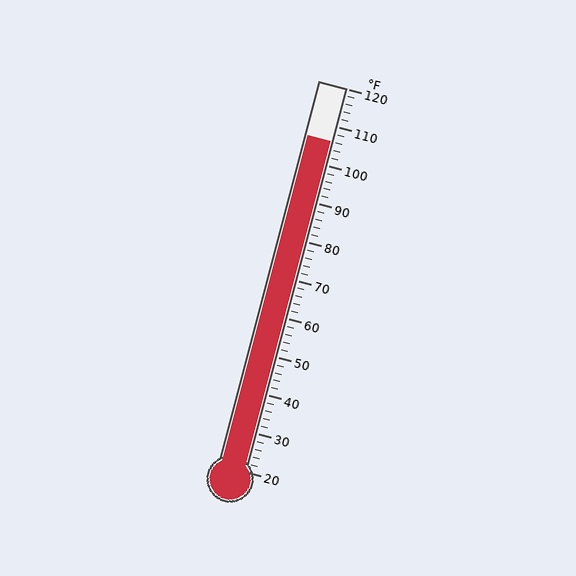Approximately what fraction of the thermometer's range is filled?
The thermometer is filled to approximately 85% of its range.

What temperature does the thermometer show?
The thermometer shows approximately 106°F.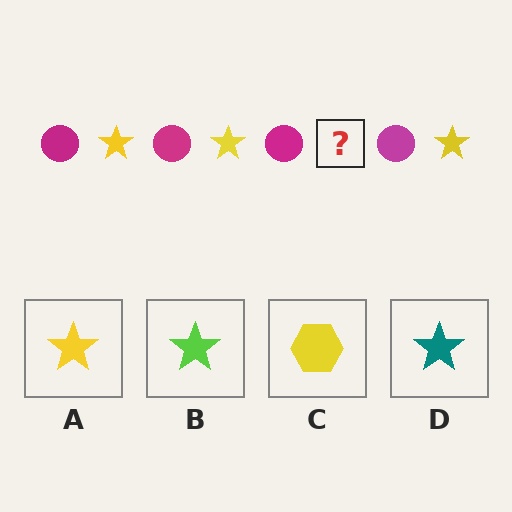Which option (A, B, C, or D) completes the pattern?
A.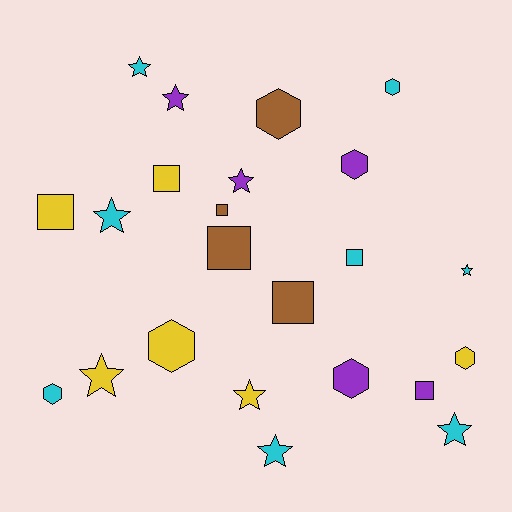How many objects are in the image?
There are 23 objects.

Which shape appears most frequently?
Star, with 9 objects.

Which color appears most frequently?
Cyan, with 8 objects.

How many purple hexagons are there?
There are 2 purple hexagons.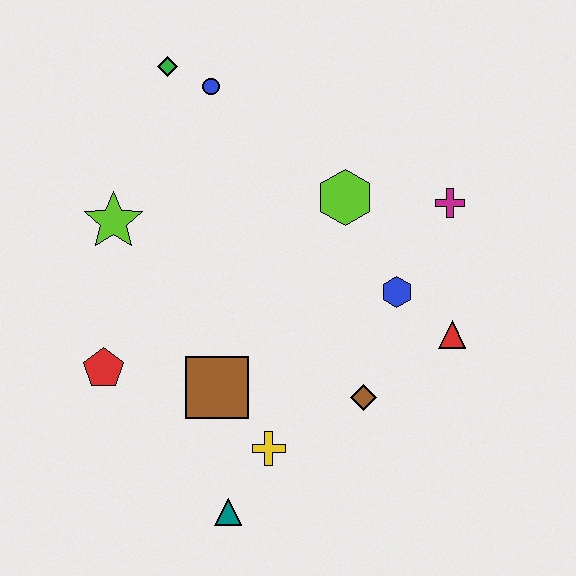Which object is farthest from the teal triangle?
The green diamond is farthest from the teal triangle.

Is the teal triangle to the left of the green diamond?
No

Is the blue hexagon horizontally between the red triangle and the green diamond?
Yes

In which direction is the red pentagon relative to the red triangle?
The red pentagon is to the left of the red triangle.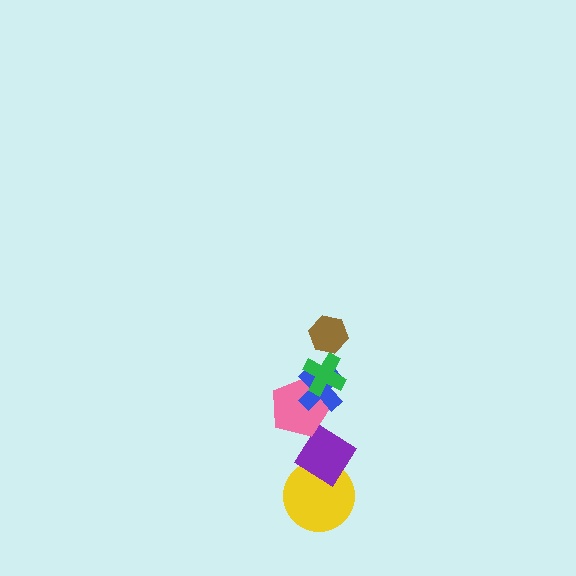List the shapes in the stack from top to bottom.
From top to bottom: the brown hexagon, the green cross, the blue cross, the pink pentagon, the purple diamond, the yellow circle.